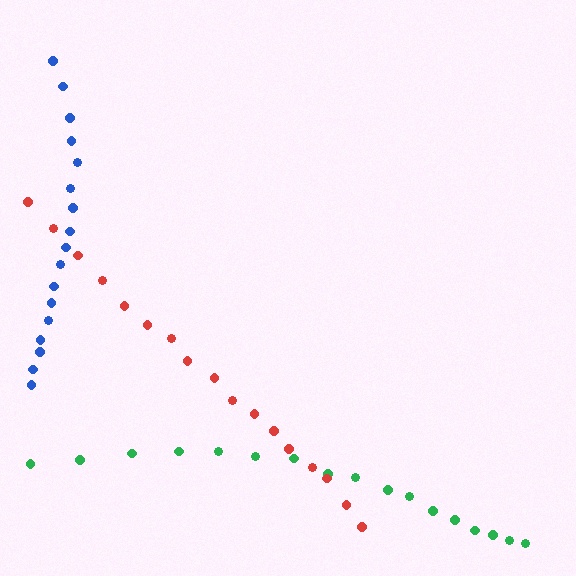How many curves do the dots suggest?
There are 3 distinct paths.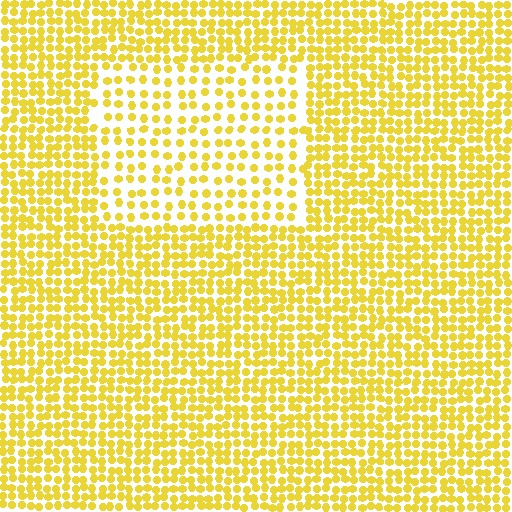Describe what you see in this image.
The image contains small yellow elements arranged at two different densities. A rectangle-shaped region is visible where the elements are less densely packed than the surrounding area.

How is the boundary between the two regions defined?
The boundary is defined by a change in element density (approximately 1.9x ratio). All elements are the same color, size, and shape.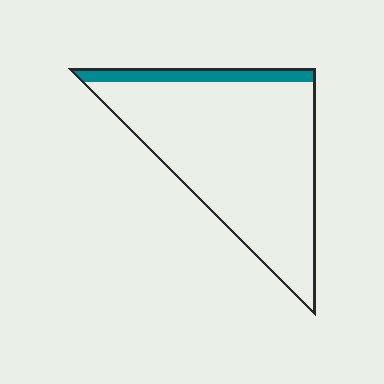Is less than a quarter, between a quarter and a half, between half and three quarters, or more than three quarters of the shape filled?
Less than a quarter.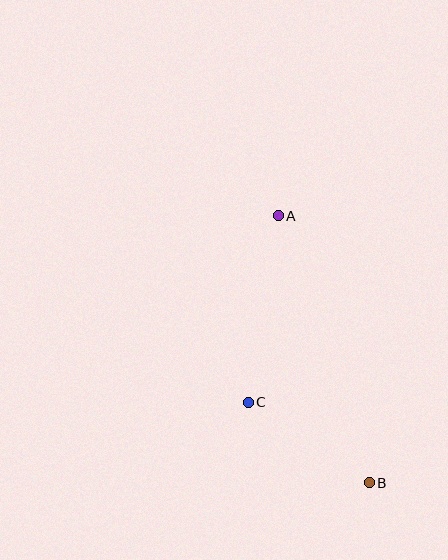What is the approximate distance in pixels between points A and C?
The distance between A and C is approximately 189 pixels.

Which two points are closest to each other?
Points B and C are closest to each other.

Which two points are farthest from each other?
Points A and B are farthest from each other.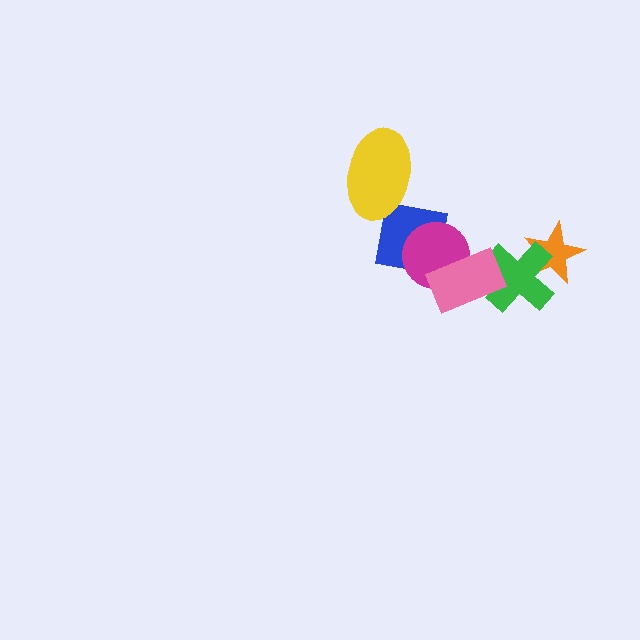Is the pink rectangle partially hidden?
No, no other shape covers it.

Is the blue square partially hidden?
Yes, it is partially covered by another shape.